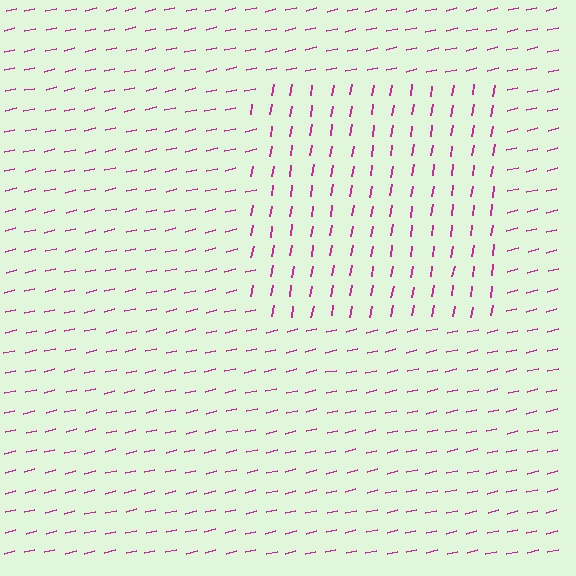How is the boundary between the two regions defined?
The boundary is defined purely by a change in line orientation (approximately 67 degrees difference). All lines are the same color and thickness.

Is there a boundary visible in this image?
Yes, there is a texture boundary formed by a change in line orientation.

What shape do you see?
I see a rectangle.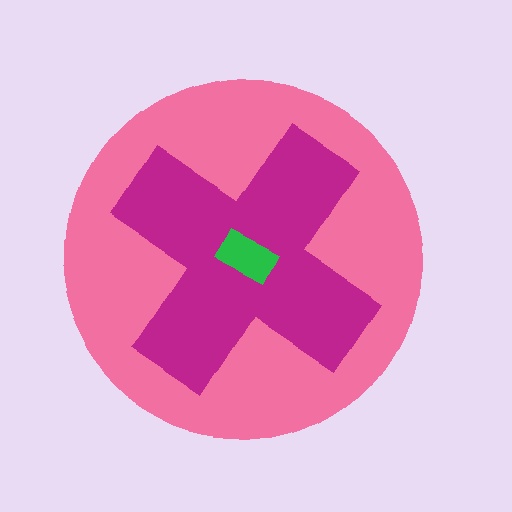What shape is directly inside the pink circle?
The magenta cross.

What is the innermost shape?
The green rectangle.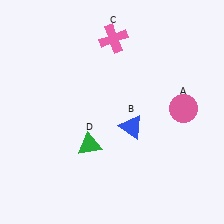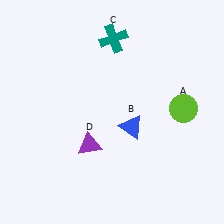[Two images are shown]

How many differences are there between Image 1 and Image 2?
There are 3 differences between the two images.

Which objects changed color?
A changed from pink to lime. C changed from pink to teal. D changed from green to purple.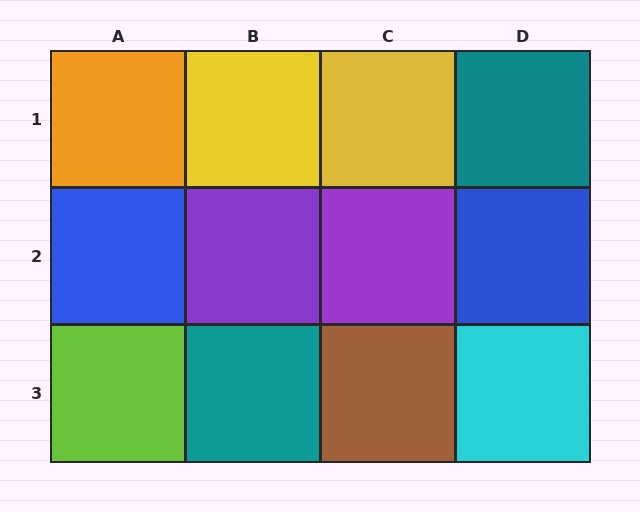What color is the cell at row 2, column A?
Blue.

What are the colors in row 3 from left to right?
Lime, teal, brown, cyan.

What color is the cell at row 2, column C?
Purple.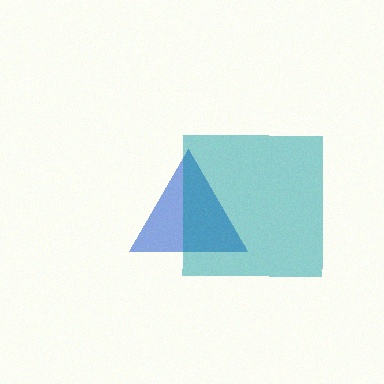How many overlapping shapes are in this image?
There are 2 overlapping shapes in the image.